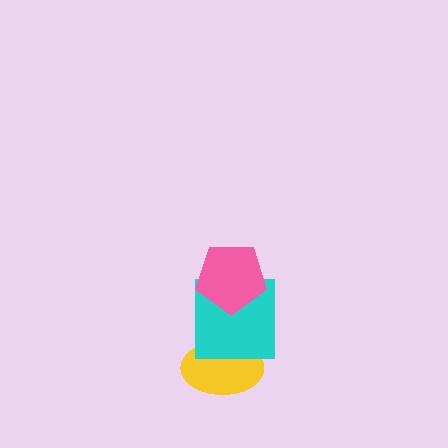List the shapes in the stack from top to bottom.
From top to bottom: the pink pentagon, the cyan square, the yellow ellipse.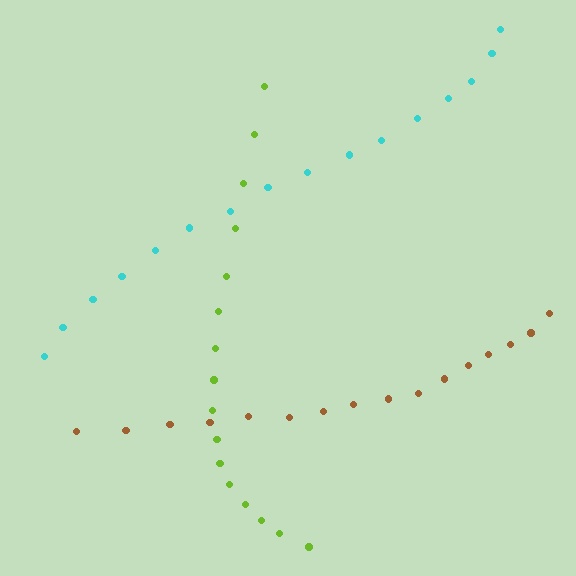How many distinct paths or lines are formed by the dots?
There are 3 distinct paths.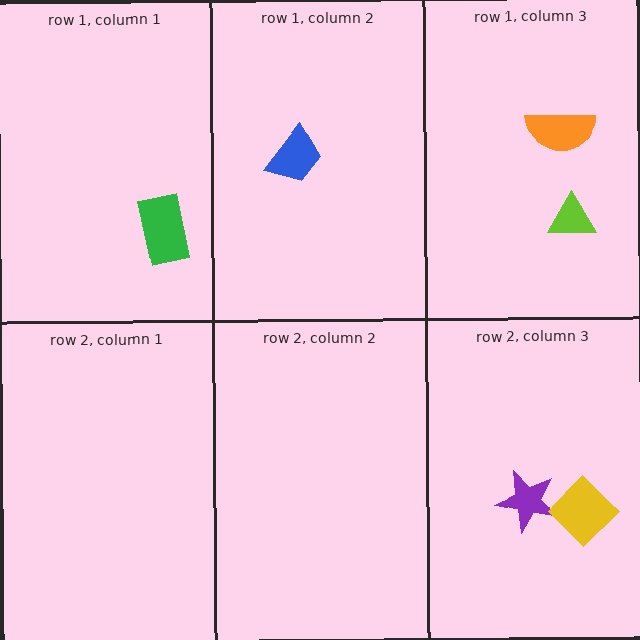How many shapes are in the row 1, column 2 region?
1.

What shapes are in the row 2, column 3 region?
The purple star, the yellow diamond.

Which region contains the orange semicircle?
The row 1, column 3 region.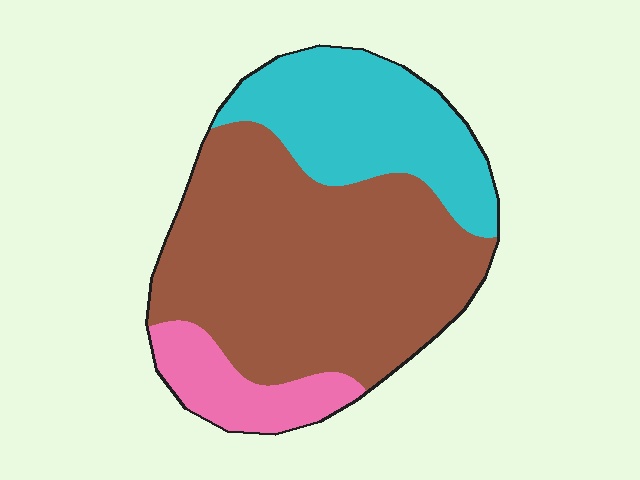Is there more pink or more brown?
Brown.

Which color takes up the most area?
Brown, at roughly 60%.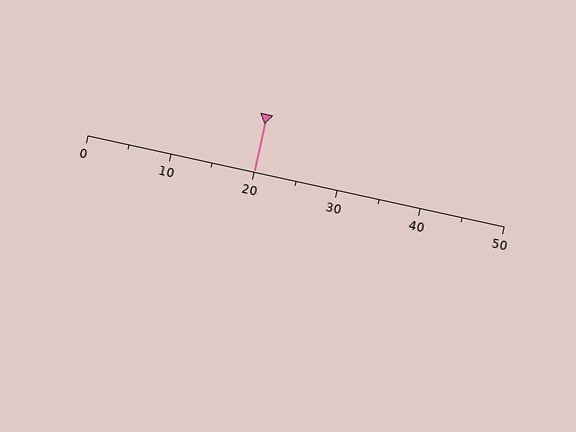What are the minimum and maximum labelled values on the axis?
The axis runs from 0 to 50.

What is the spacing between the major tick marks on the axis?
The major ticks are spaced 10 apart.